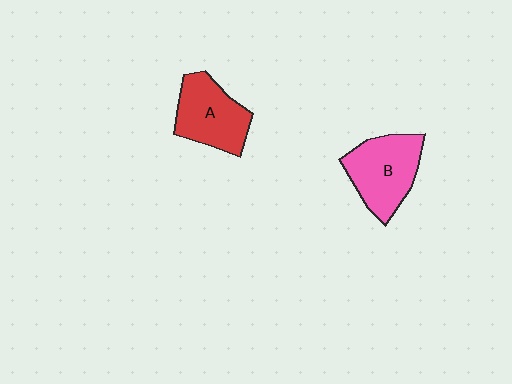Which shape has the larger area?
Shape B (pink).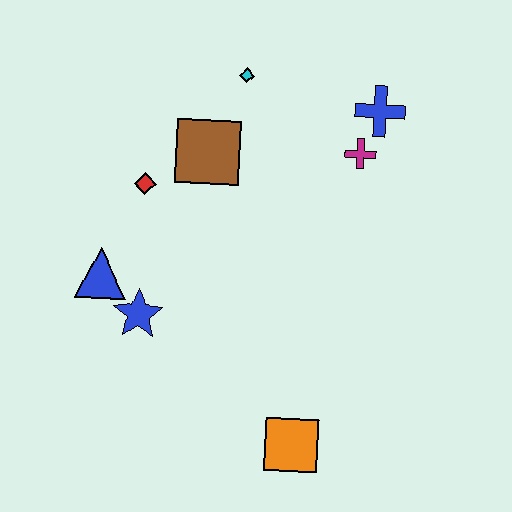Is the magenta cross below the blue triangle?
No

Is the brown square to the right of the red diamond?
Yes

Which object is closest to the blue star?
The blue triangle is closest to the blue star.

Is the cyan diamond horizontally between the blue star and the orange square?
Yes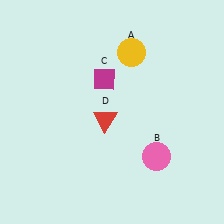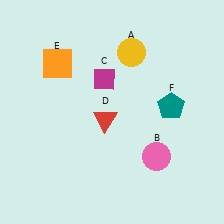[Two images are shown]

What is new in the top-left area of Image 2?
An orange square (E) was added in the top-left area of Image 2.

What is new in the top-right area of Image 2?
A teal pentagon (F) was added in the top-right area of Image 2.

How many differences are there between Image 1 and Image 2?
There are 2 differences between the two images.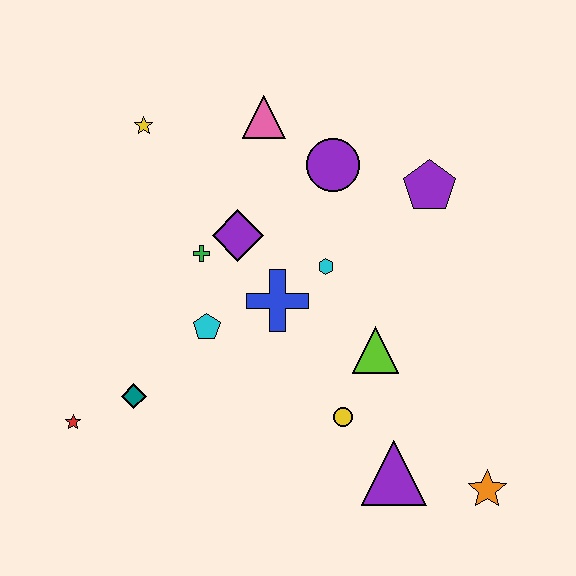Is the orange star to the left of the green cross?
No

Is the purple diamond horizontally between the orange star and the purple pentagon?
No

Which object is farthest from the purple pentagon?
The red star is farthest from the purple pentagon.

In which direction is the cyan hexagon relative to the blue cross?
The cyan hexagon is to the right of the blue cross.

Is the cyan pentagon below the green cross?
Yes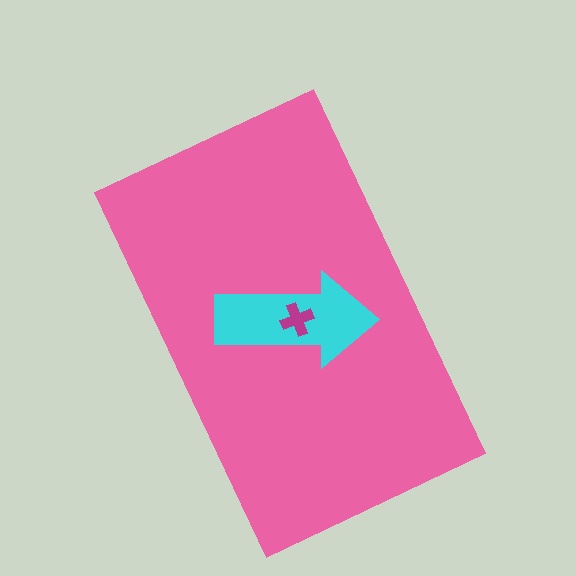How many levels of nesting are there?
3.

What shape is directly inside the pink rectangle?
The cyan arrow.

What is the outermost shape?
The pink rectangle.